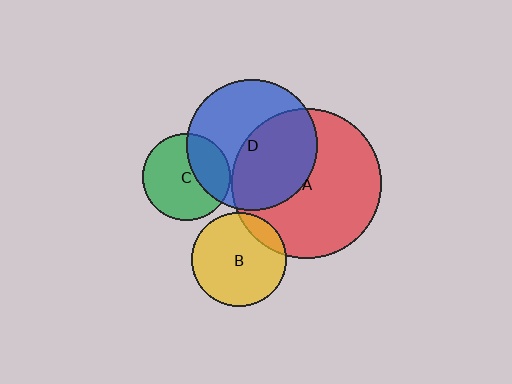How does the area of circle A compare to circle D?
Approximately 1.3 times.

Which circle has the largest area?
Circle A (red).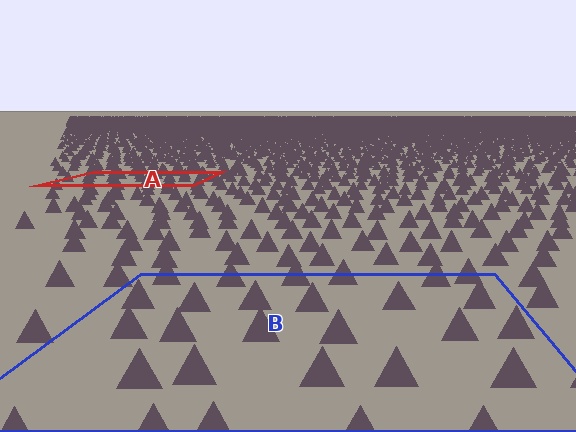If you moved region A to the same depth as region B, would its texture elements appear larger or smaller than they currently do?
They would appear larger. At a closer depth, the same texture elements are projected at a bigger on-screen size.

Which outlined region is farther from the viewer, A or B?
Region A is farther from the viewer — the texture elements inside it appear smaller and more densely packed.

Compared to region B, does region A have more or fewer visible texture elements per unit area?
Region A has more texture elements per unit area — they are packed more densely because it is farther away.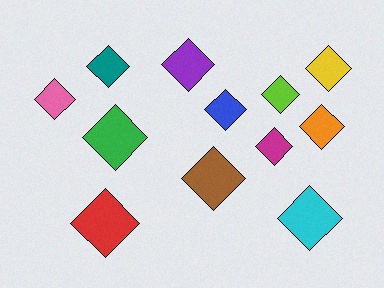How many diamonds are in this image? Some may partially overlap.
There are 12 diamonds.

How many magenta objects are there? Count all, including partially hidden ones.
There is 1 magenta object.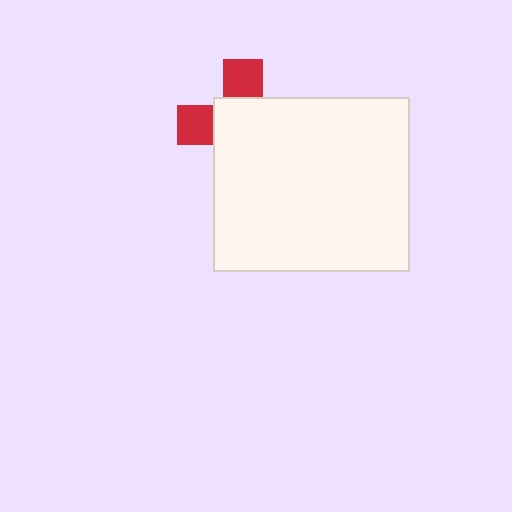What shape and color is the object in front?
The object in front is a white rectangle.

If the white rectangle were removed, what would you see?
You would see the complete red cross.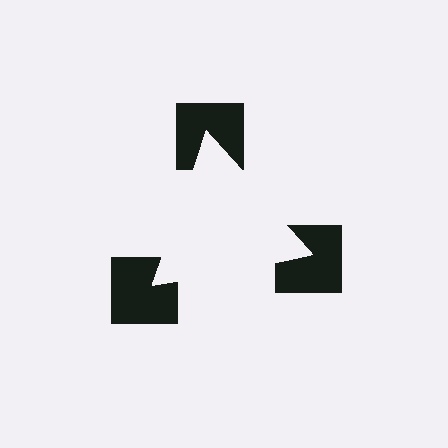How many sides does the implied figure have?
3 sides.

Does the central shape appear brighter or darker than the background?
It typically appears slightly brighter than the background, even though no actual brightness change is drawn.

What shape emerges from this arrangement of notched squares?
An illusory triangle — its edges are inferred from the aligned wedge cuts in the notched squares, not physically drawn.